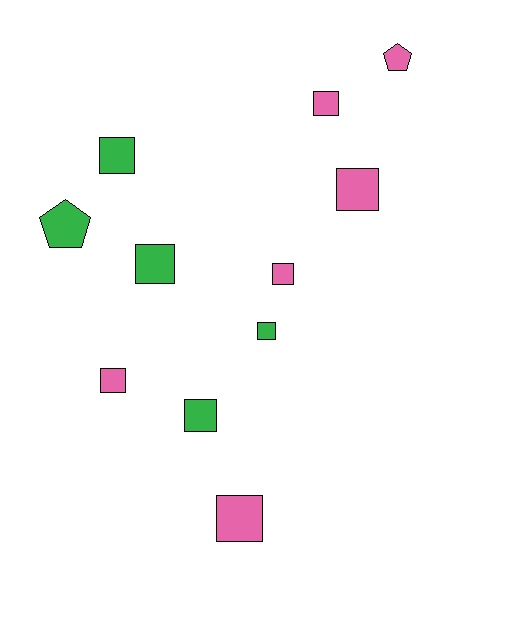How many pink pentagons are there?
There is 1 pink pentagon.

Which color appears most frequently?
Pink, with 6 objects.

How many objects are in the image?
There are 11 objects.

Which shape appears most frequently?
Square, with 9 objects.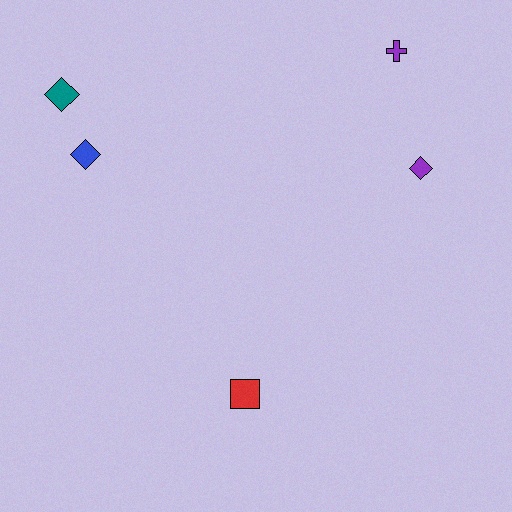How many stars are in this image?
There are no stars.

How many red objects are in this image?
There is 1 red object.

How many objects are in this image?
There are 5 objects.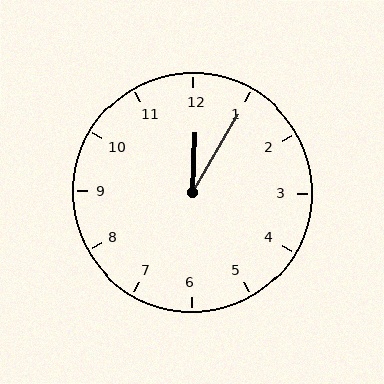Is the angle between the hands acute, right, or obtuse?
It is acute.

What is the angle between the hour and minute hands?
Approximately 28 degrees.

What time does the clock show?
12:05.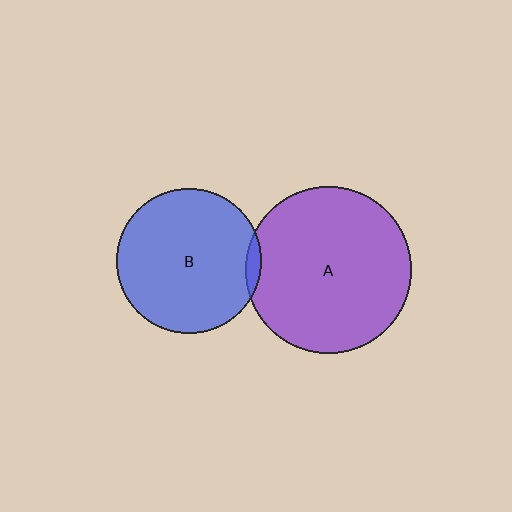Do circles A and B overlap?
Yes.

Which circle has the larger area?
Circle A (purple).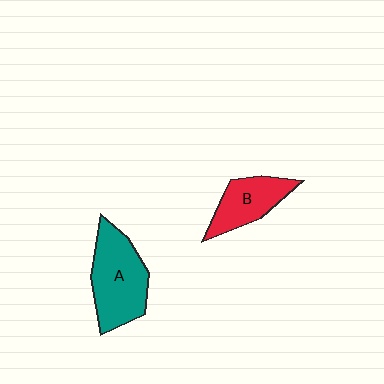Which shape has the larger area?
Shape A (teal).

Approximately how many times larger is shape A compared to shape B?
Approximately 1.5 times.